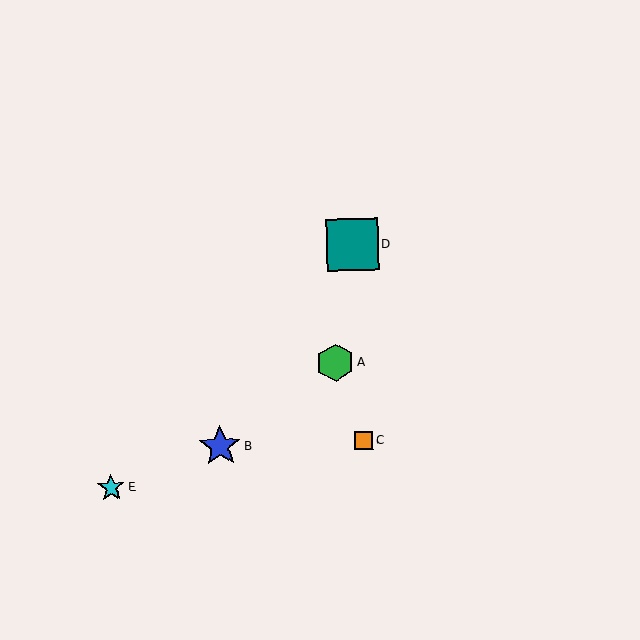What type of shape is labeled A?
Shape A is a green hexagon.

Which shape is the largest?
The teal square (labeled D) is the largest.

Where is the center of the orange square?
The center of the orange square is at (364, 440).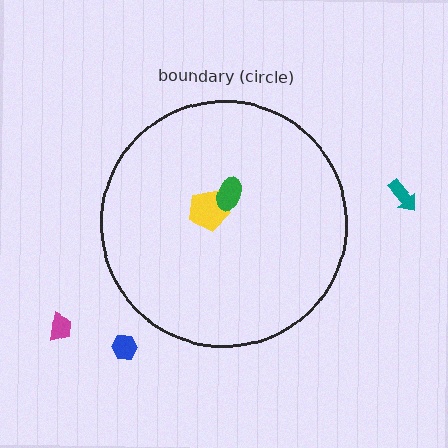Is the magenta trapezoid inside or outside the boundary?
Outside.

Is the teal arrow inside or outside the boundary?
Outside.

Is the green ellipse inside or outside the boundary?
Inside.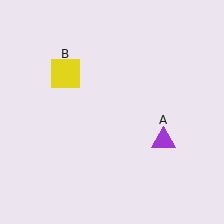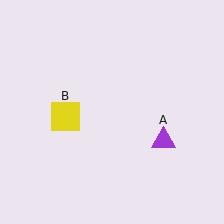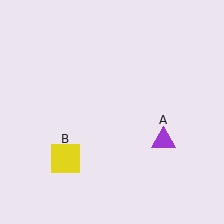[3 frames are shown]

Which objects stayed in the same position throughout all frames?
Purple triangle (object A) remained stationary.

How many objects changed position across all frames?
1 object changed position: yellow square (object B).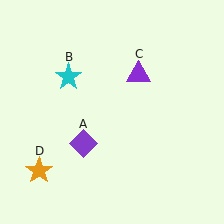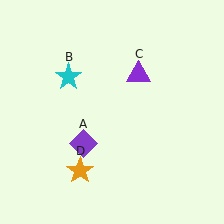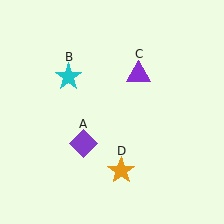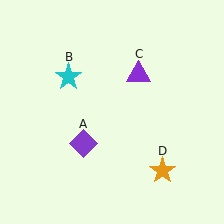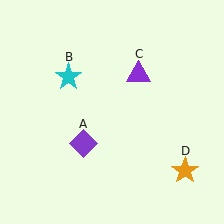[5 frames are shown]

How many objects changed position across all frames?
1 object changed position: orange star (object D).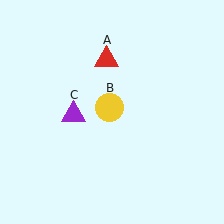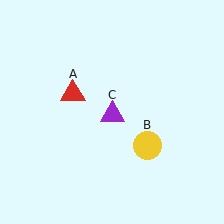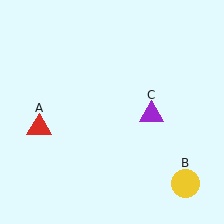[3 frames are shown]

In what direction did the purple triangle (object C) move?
The purple triangle (object C) moved right.